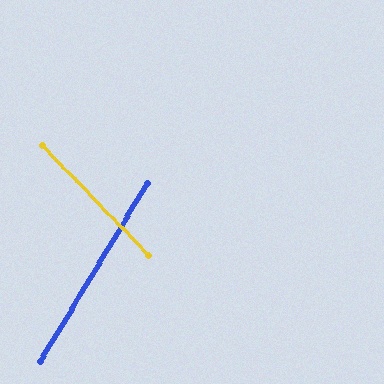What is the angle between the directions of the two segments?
Approximately 75 degrees.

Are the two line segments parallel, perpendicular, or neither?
Neither parallel nor perpendicular — they differ by about 75°.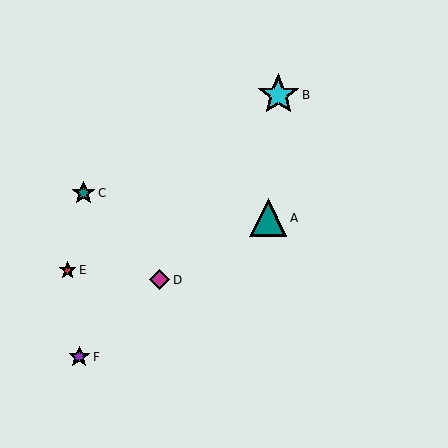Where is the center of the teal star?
The center of the teal star is at (84, 193).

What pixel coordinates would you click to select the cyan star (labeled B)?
Click at (278, 95) to select the cyan star B.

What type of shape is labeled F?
Shape F is a purple star.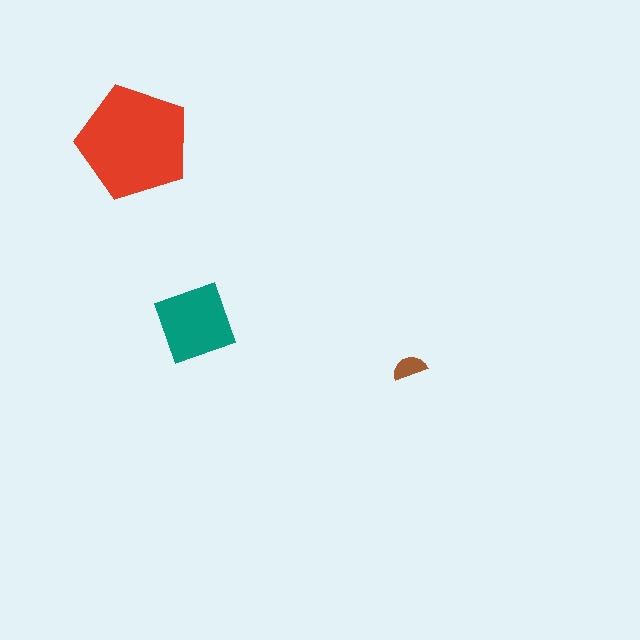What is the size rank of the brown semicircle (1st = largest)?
3rd.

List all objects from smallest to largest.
The brown semicircle, the teal diamond, the red pentagon.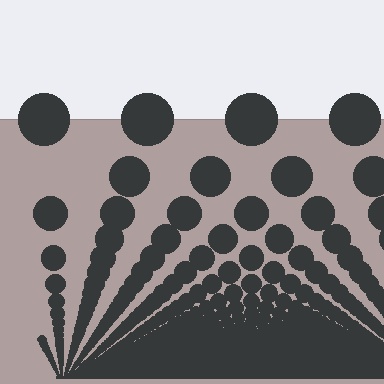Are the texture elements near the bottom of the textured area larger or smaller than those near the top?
Smaller. The gradient is inverted — elements near the bottom are smaller and denser.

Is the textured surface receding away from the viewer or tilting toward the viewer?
The surface appears to tilt toward the viewer. Texture elements get larger and sparser toward the top.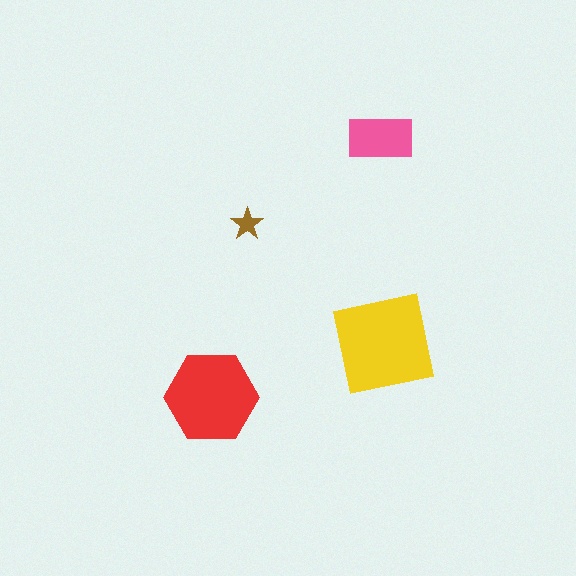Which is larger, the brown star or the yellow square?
The yellow square.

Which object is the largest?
The yellow square.